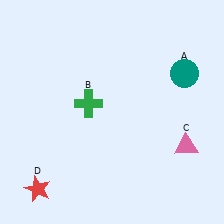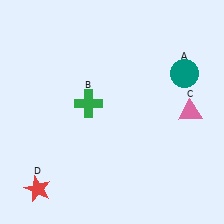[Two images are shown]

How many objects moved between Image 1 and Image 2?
1 object moved between the two images.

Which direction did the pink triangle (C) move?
The pink triangle (C) moved up.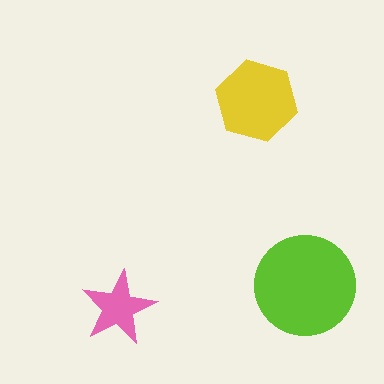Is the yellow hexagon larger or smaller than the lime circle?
Smaller.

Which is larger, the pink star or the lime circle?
The lime circle.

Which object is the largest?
The lime circle.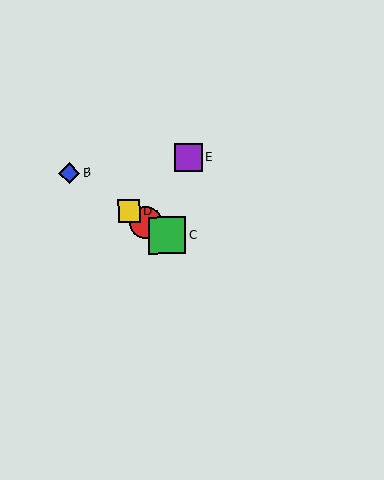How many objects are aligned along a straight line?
4 objects (A, B, C, D) are aligned along a straight line.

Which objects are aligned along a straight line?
Objects A, B, C, D are aligned along a straight line.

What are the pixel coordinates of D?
Object D is at (129, 211).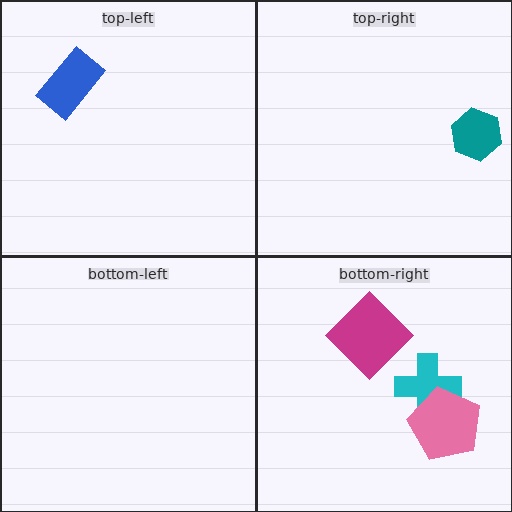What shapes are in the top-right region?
The teal hexagon.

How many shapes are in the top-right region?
1.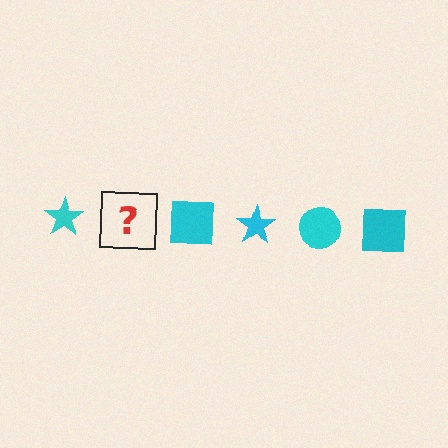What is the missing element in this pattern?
The missing element is a cyan circle.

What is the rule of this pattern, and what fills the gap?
The rule is that the pattern cycles through star, circle, square shapes in cyan. The gap should be filled with a cyan circle.